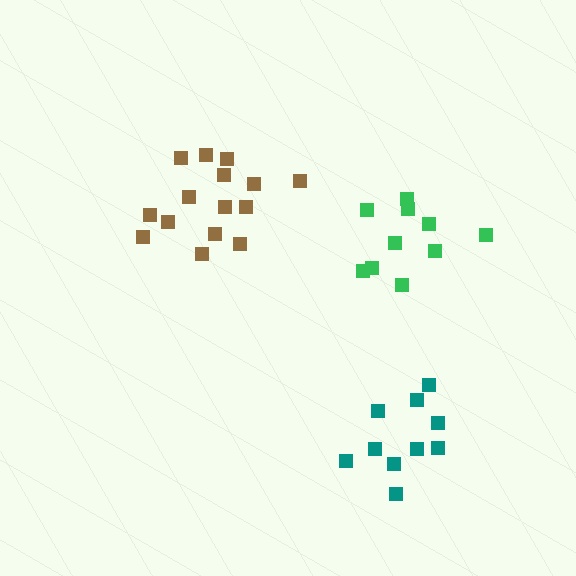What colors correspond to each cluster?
The clusters are colored: brown, green, teal.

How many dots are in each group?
Group 1: 15 dots, Group 2: 10 dots, Group 3: 10 dots (35 total).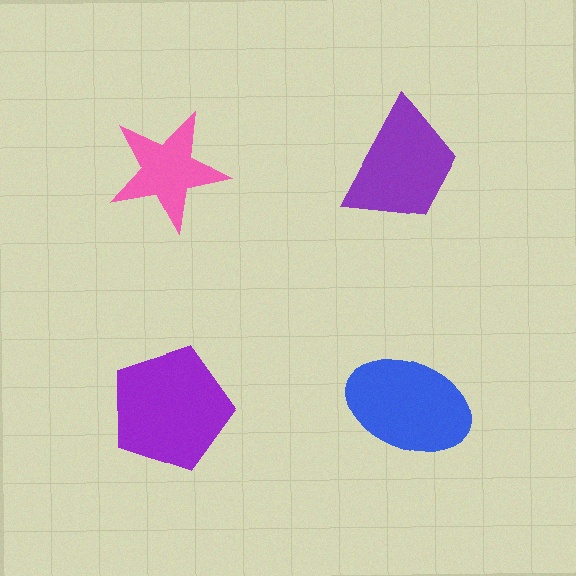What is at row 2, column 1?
A purple pentagon.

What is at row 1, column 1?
A pink star.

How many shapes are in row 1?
2 shapes.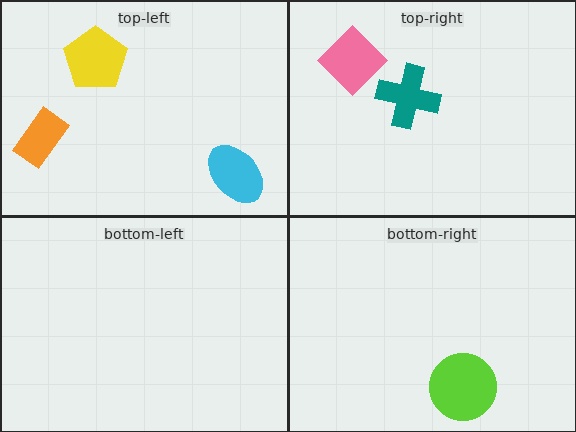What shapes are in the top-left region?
The yellow pentagon, the cyan ellipse, the orange rectangle.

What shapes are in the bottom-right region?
The lime circle.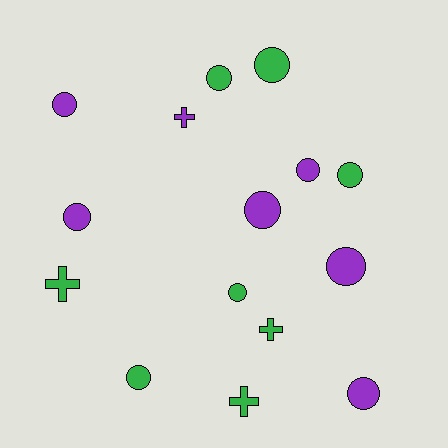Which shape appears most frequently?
Circle, with 11 objects.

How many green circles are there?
There are 5 green circles.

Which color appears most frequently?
Green, with 8 objects.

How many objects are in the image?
There are 15 objects.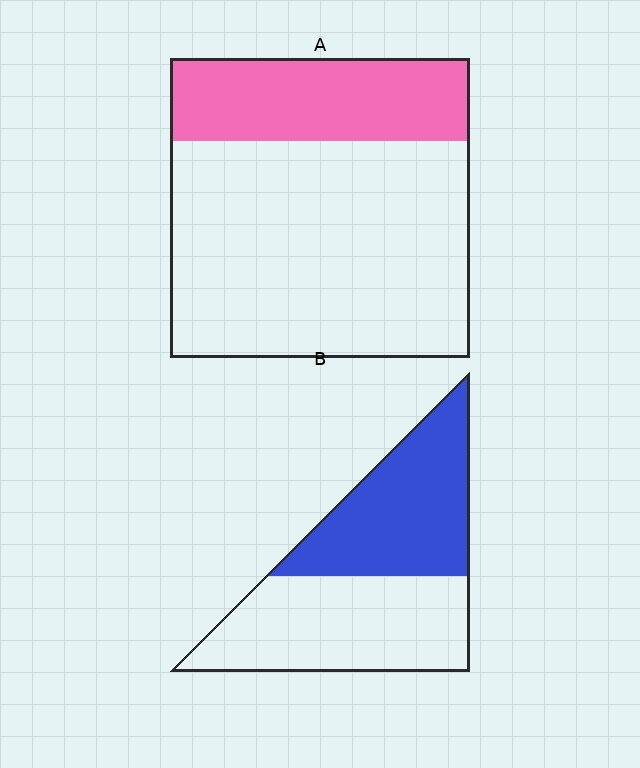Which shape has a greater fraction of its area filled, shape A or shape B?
Shape B.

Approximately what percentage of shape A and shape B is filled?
A is approximately 30% and B is approximately 45%.